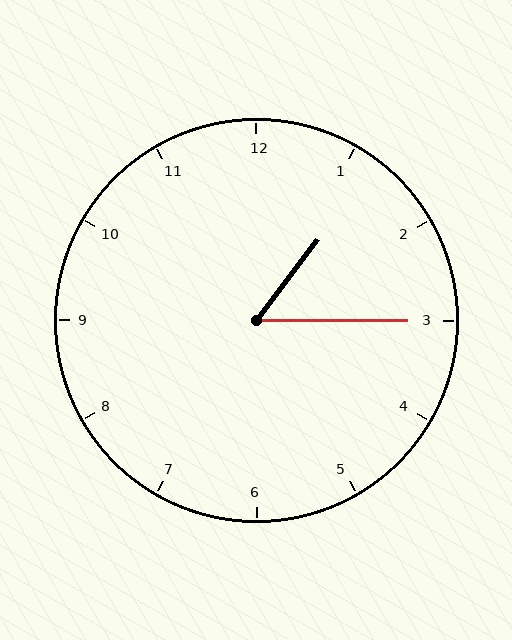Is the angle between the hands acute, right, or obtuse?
It is acute.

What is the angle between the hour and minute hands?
Approximately 52 degrees.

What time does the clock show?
1:15.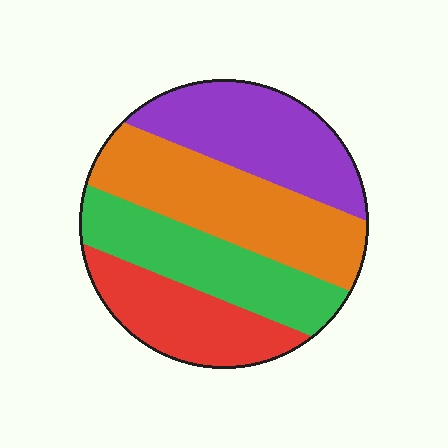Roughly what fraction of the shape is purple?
Purple takes up between a sixth and a third of the shape.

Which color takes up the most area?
Orange, at roughly 30%.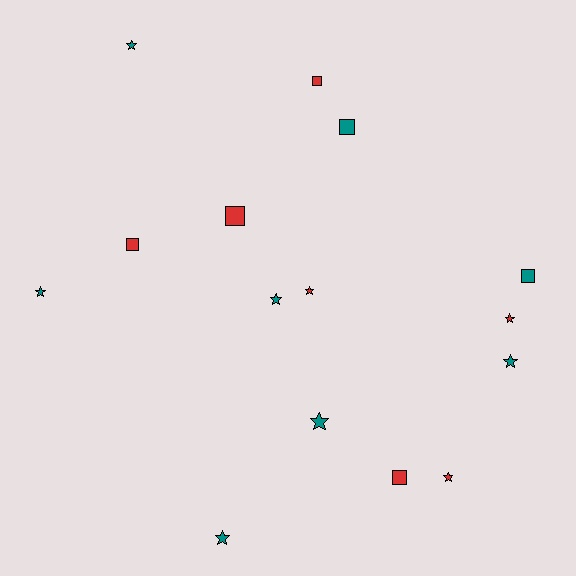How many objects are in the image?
There are 15 objects.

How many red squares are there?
There are 4 red squares.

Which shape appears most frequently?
Star, with 9 objects.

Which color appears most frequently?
Teal, with 8 objects.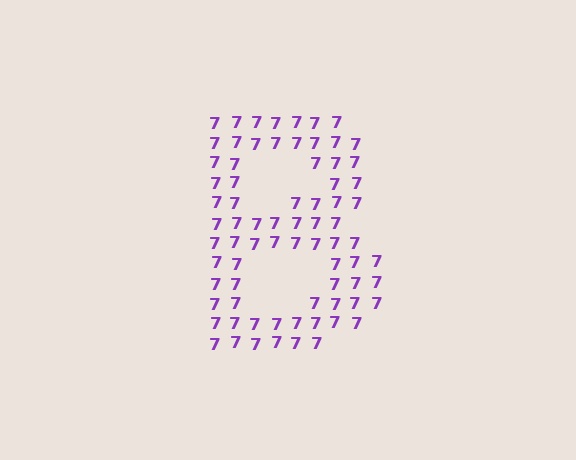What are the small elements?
The small elements are digit 7's.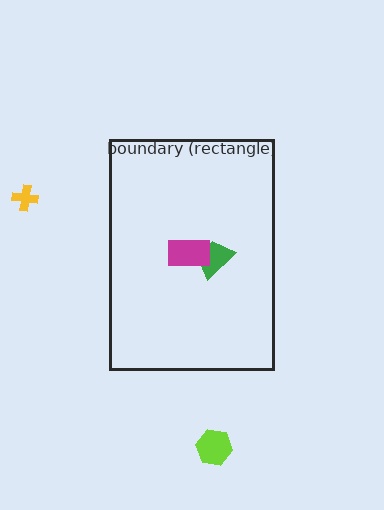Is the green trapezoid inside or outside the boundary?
Inside.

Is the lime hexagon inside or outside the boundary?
Outside.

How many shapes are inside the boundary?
2 inside, 2 outside.